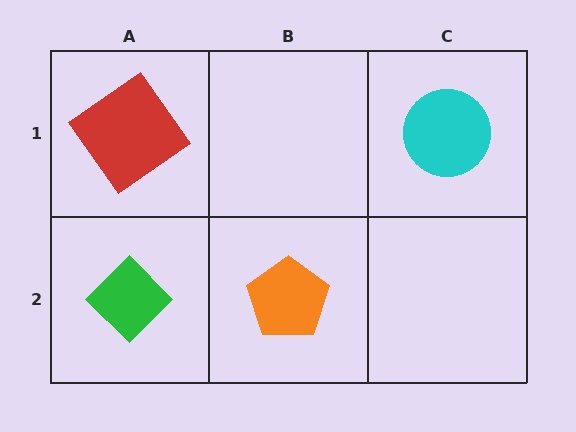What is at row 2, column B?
An orange pentagon.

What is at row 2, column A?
A green diamond.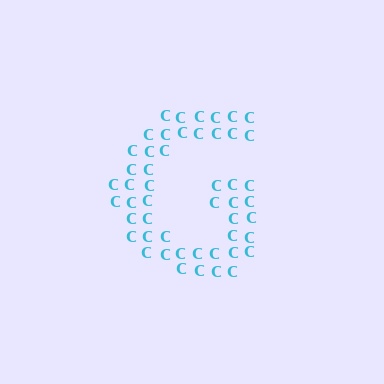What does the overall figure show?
The overall figure shows the letter G.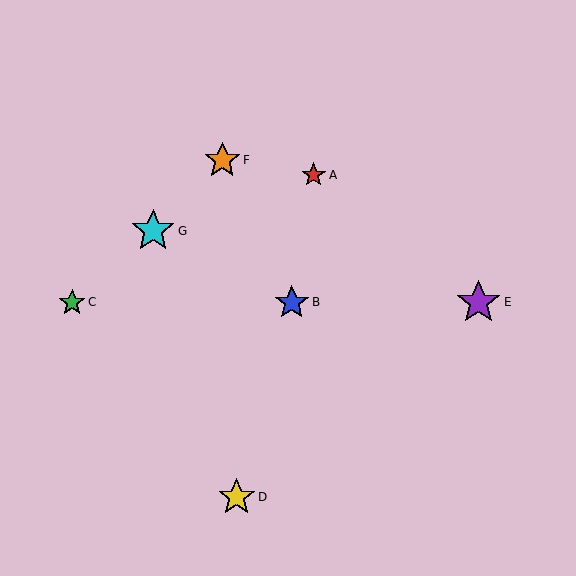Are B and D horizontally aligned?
No, B is at y≈302 and D is at y≈497.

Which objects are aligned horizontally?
Objects B, C, E are aligned horizontally.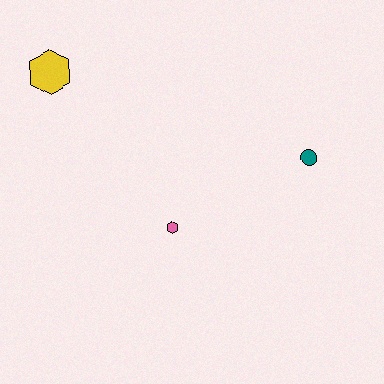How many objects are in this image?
There are 3 objects.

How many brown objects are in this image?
There are no brown objects.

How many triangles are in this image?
There are no triangles.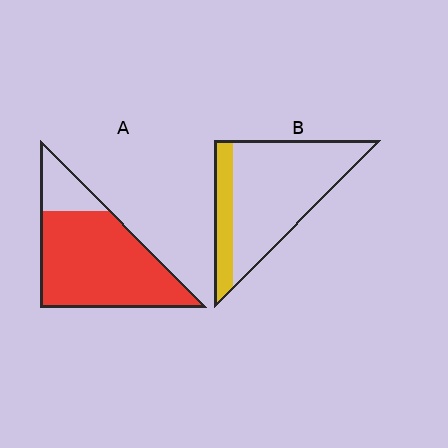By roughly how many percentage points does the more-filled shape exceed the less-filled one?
By roughly 60 percentage points (A over B).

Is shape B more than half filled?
No.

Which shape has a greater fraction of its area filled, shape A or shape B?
Shape A.